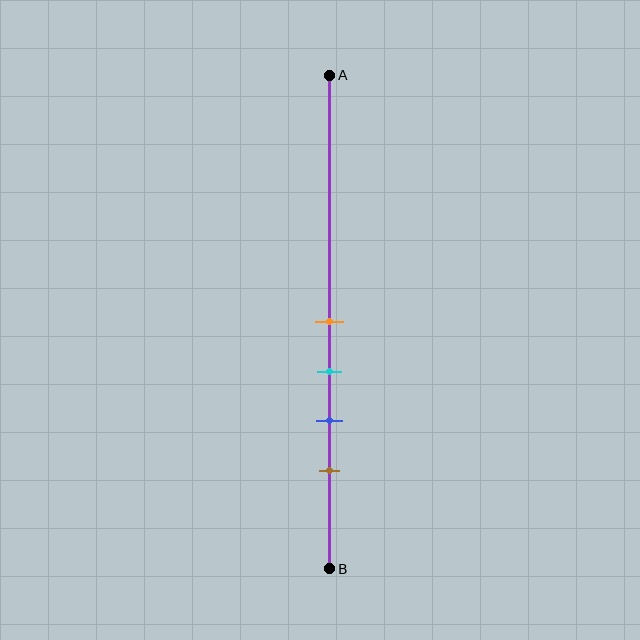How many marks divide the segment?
There are 4 marks dividing the segment.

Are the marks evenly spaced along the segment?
Yes, the marks are approximately evenly spaced.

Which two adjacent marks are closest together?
The orange and cyan marks are the closest adjacent pair.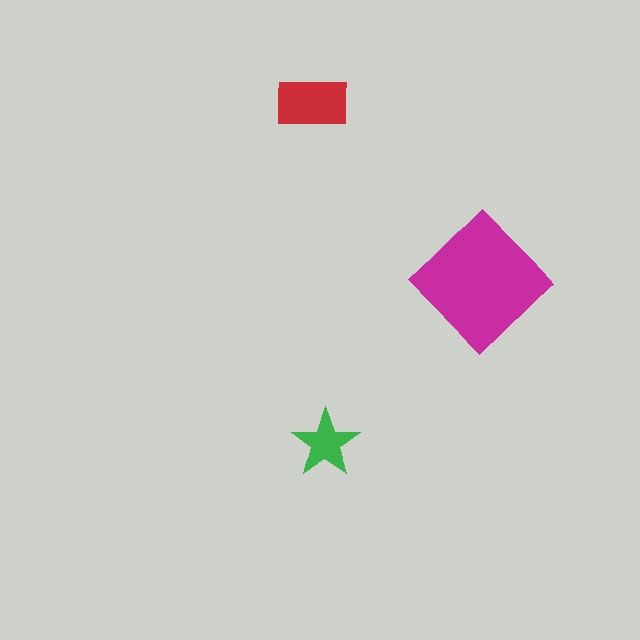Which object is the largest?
The magenta diamond.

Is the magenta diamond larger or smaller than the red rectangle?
Larger.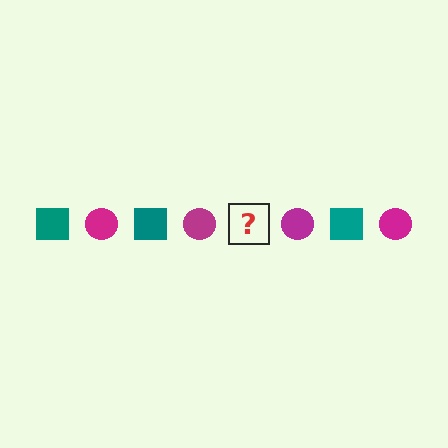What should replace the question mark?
The question mark should be replaced with a teal square.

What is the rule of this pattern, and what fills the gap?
The rule is that the pattern alternates between teal square and magenta circle. The gap should be filled with a teal square.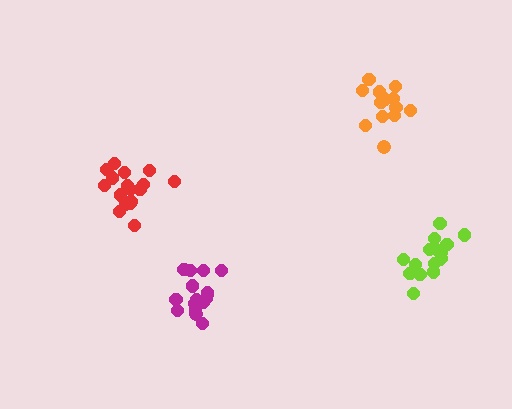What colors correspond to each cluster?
The clusters are colored: red, lime, orange, magenta.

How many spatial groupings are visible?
There are 4 spatial groupings.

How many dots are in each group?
Group 1: 18 dots, Group 2: 17 dots, Group 3: 14 dots, Group 4: 17 dots (66 total).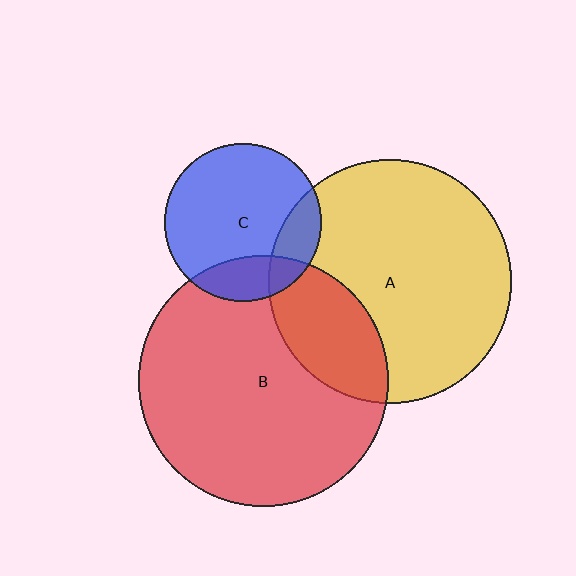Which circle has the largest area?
Circle B (red).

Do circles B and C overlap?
Yes.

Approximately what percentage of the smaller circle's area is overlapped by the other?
Approximately 20%.